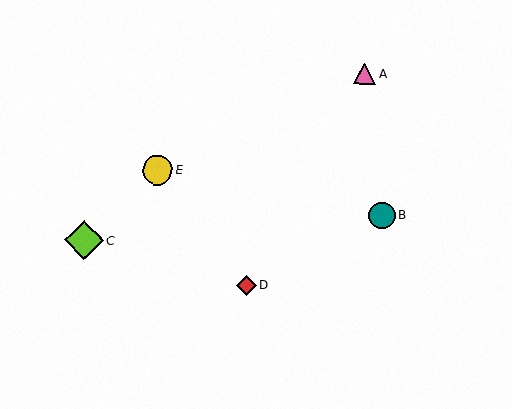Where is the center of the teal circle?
The center of the teal circle is at (382, 215).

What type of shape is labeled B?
Shape B is a teal circle.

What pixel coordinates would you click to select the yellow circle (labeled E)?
Click at (158, 170) to select the yellow circle E.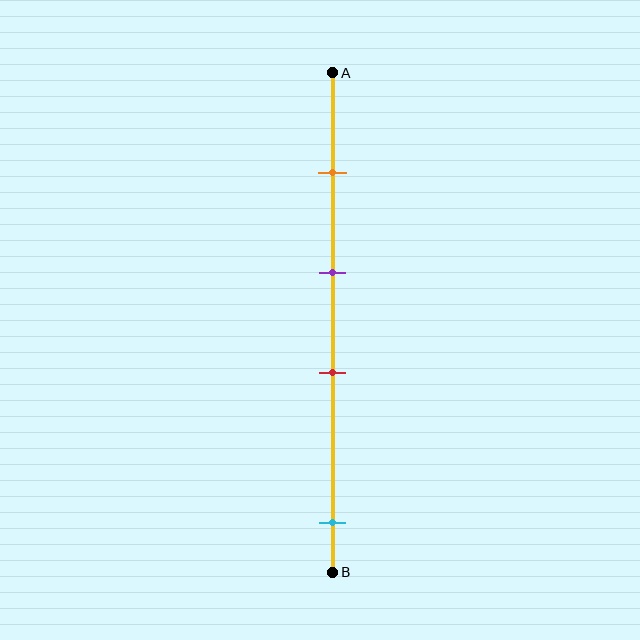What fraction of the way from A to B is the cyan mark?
The cyan mark is approximately 90% (0.9) of the way from A to B.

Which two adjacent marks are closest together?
The purple and red marks are the closest adjacent pair.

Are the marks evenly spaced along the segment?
No, the marks are not evenly spaced.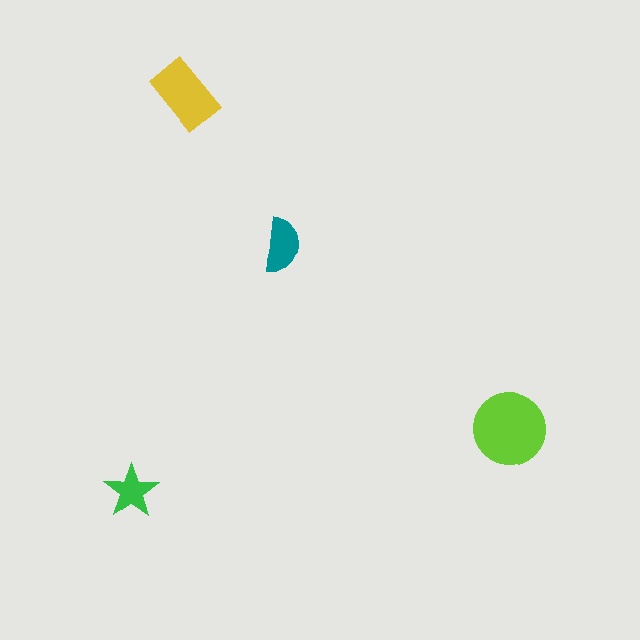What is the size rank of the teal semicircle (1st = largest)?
3rd.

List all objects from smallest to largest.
The green star, the teal semicircle, the yellow rectangle, the lime circle.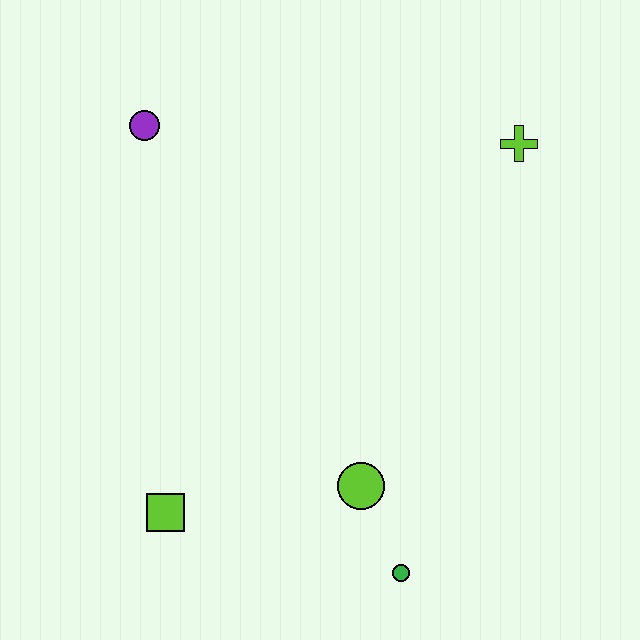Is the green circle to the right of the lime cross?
No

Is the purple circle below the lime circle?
No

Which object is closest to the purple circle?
The lime cross is closest to the purple circle.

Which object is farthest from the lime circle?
The purple circle is farthest from the lime circle.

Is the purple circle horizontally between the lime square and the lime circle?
No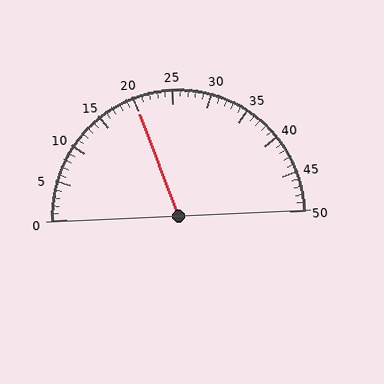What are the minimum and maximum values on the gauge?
The gauge ranges from 0 to 50.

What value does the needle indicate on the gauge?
The needle indicates approximately 20.